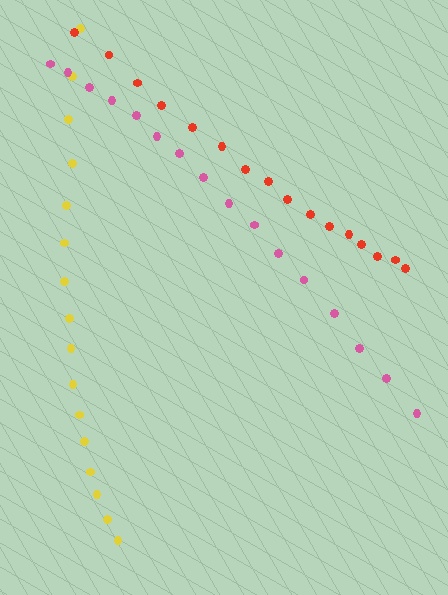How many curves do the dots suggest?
There are 3 distinct paths.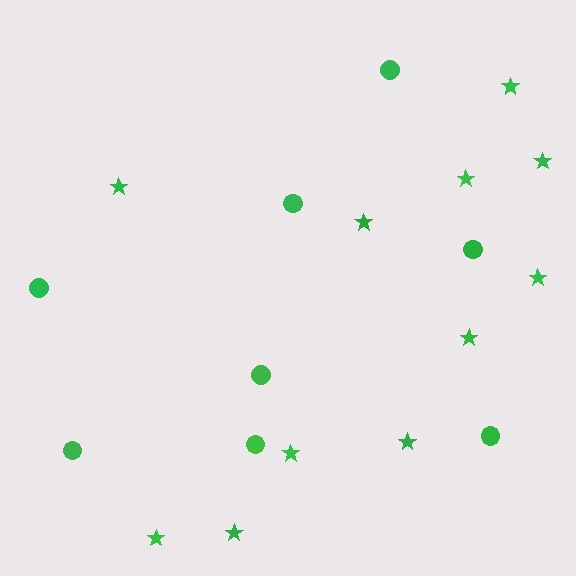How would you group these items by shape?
There are 2 groups: one group of circles (8) and one group of stars (11).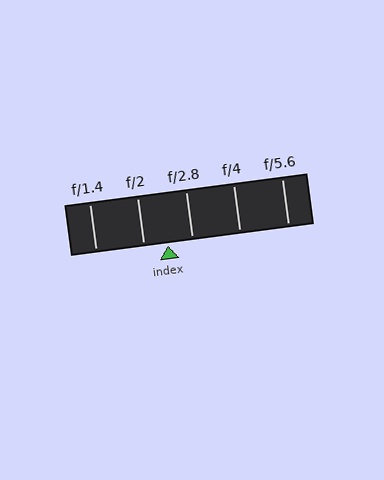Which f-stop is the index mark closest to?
The index mark is closest to f/2.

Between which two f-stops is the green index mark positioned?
The index mark is between f/2 and f/2.8.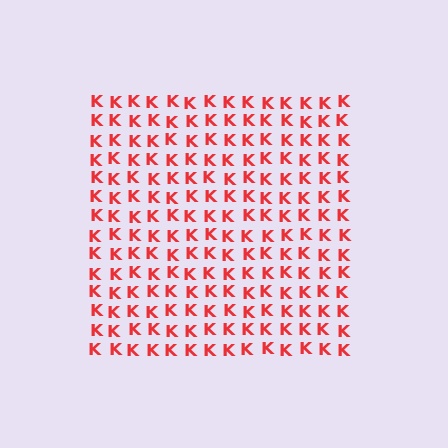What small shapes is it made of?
It is made of small letter K's.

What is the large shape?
The large shape is a square.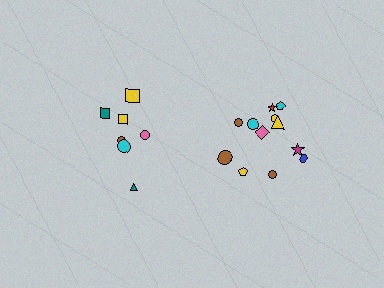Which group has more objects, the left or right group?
The right group.